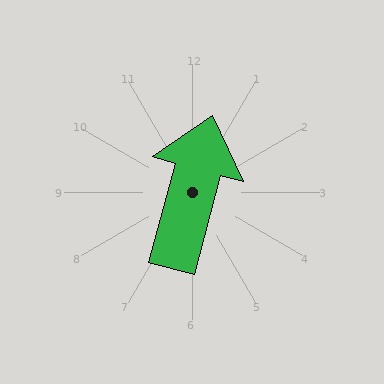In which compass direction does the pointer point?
North.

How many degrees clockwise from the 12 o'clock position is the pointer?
Approximately 15 degrees.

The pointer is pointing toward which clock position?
Roughly 12 o'clock.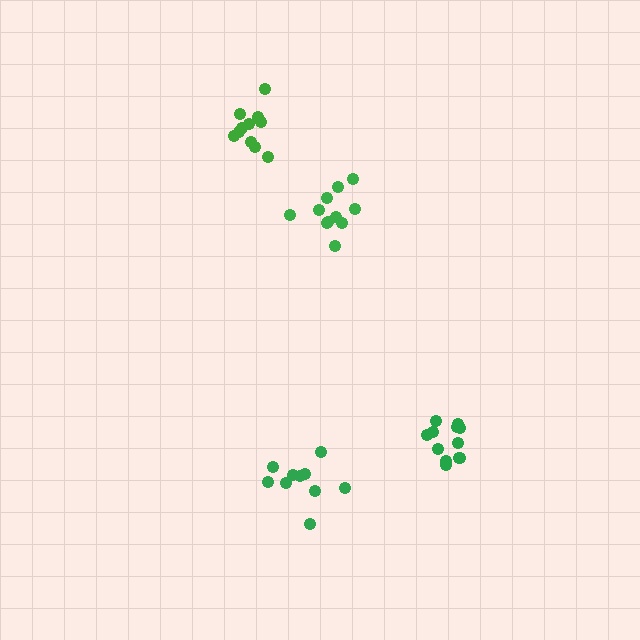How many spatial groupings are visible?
There are 4 spatial groupings.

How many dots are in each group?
Group 1: 11 dots, Group 2: 11 dots, Group 3: 11 dots, Group 4: 10 dots (43 total).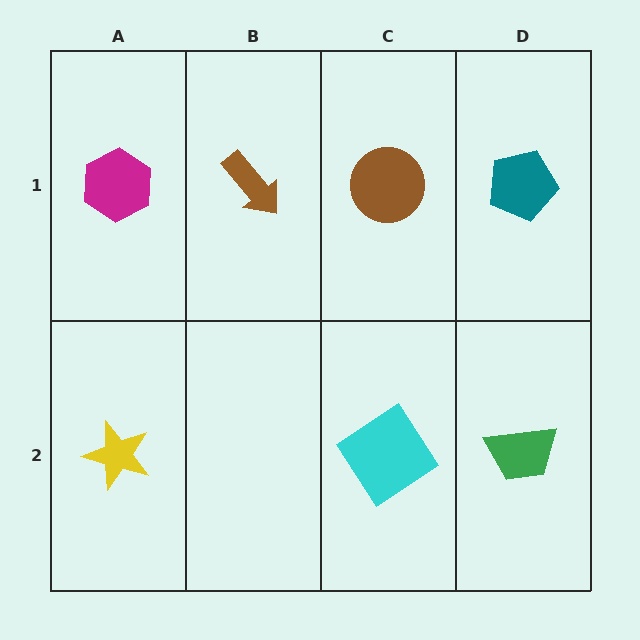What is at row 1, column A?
A magenta hexagon.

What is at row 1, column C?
A brown circle.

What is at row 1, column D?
A teal pentagon.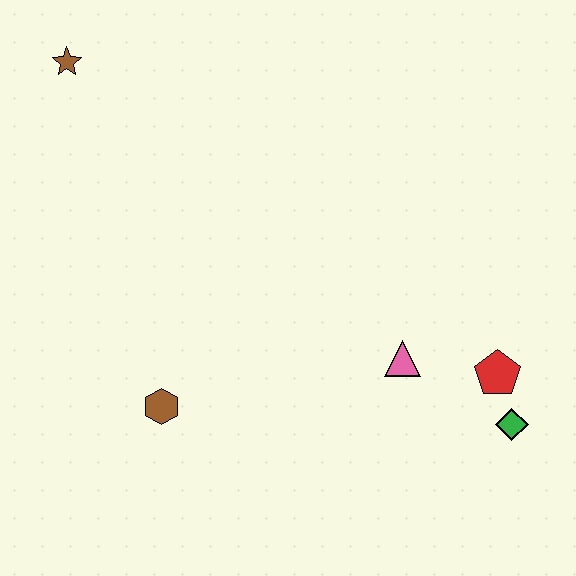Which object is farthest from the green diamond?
The brown star is farthest from the green diamond.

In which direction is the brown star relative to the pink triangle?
The brown star is to the left of the pink triangle.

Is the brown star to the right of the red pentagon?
No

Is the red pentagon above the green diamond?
Yes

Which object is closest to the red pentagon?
The green diamond is closest to the red pentagon.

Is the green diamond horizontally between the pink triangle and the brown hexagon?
No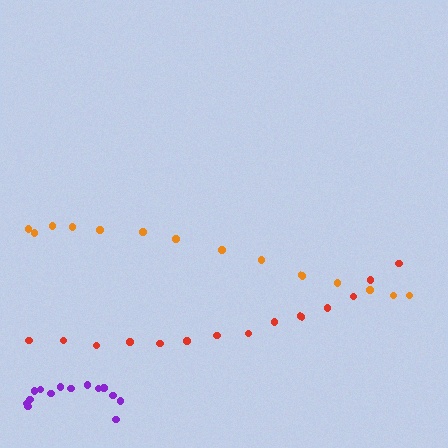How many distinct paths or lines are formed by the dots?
There are 3 distinct paths.